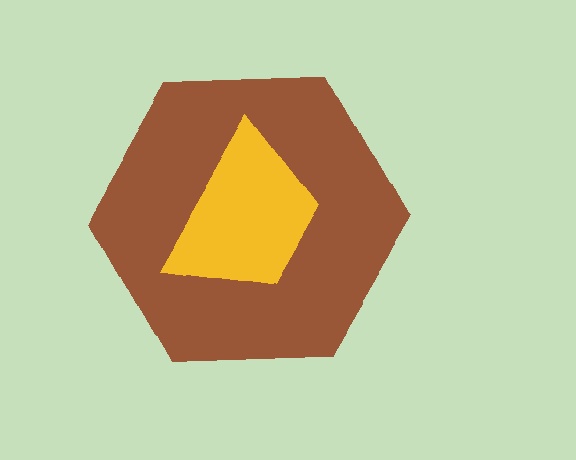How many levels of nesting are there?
2.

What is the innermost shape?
The yellow trapezoid.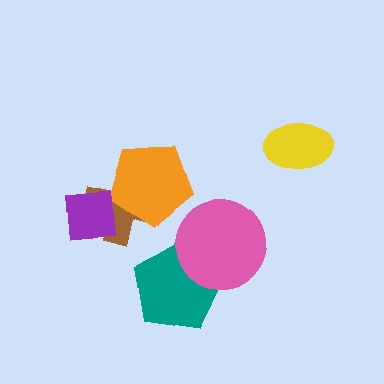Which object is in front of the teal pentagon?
The pink circle is in front of the teal pentagon.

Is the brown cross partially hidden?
Yes, it is partially covered by another shape.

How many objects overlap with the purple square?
1 object overlaps with the purple square.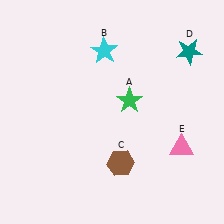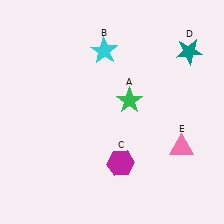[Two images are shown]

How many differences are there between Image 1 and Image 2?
There is 1 difference between the two images.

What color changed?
The hexagon (C) changed from brown in Image 1 to magenta in Image 2.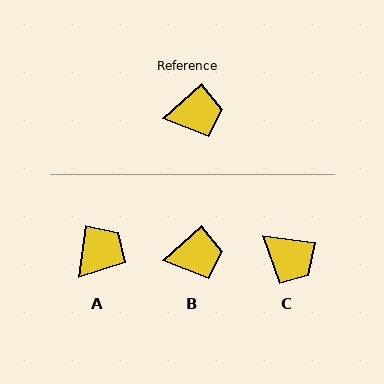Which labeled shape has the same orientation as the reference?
B.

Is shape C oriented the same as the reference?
No, it is off by about 49 degrees.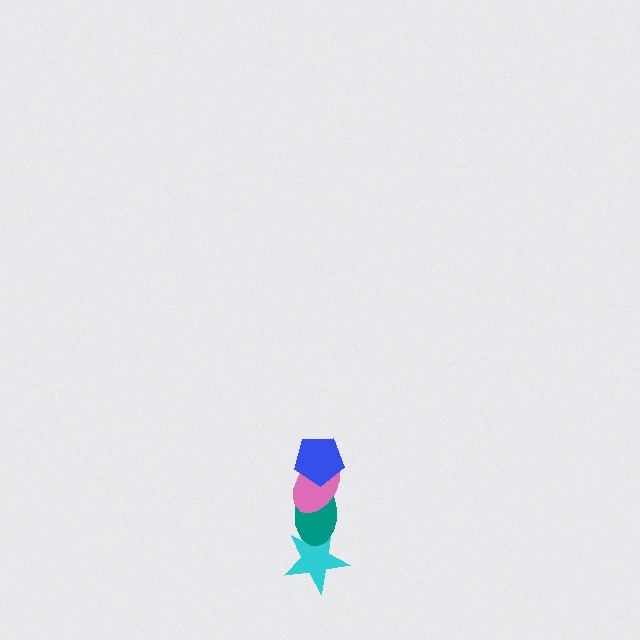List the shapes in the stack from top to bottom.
From top to bottom: the blue pentagon, the pink ellipse, the teal ellipse, the cyan star.